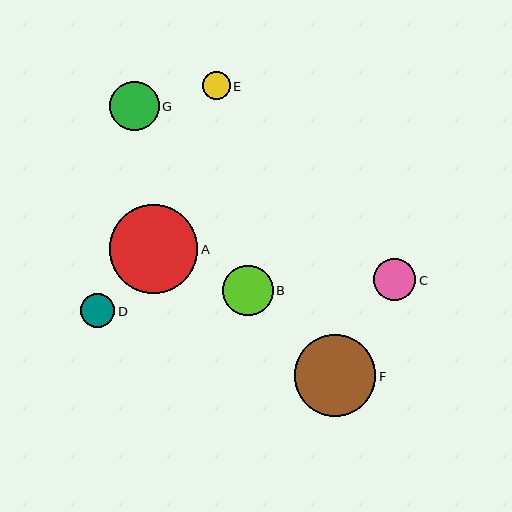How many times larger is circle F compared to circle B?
Circle F is approximately 1.6 times the size of circle B.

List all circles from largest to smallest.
From largest to smallest: A, F, B, G, C, D, E.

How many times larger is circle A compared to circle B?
Circle A is approximately 1.8 times the size of circle B.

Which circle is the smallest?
Circle E is the smallest with a size of approximately 28 pixels.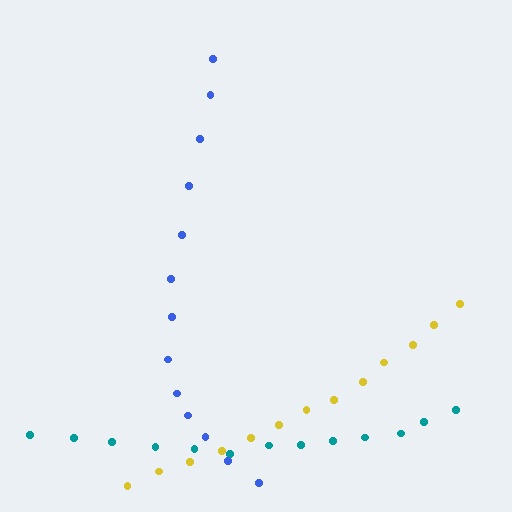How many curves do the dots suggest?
There are 3 distinct paths.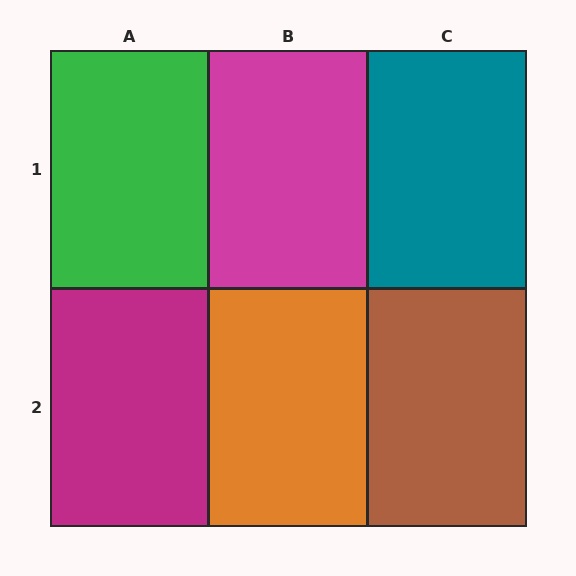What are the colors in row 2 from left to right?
Magenta, orange, brown.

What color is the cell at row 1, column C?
Teal.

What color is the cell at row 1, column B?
Magenta.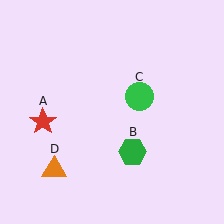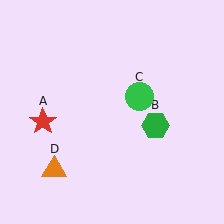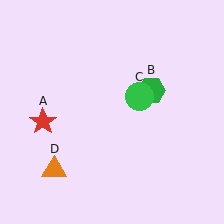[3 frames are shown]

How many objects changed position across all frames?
1 object changed position: green hexagon (object B).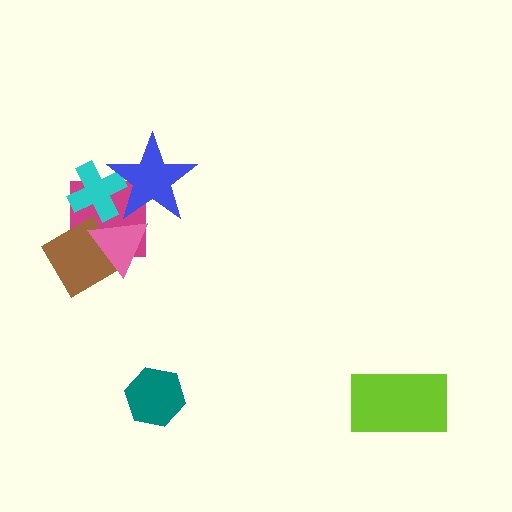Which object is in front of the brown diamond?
The pink triangle is in front of the brown diamond.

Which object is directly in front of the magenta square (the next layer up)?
The cyan cross is directly in front of the magenta square.